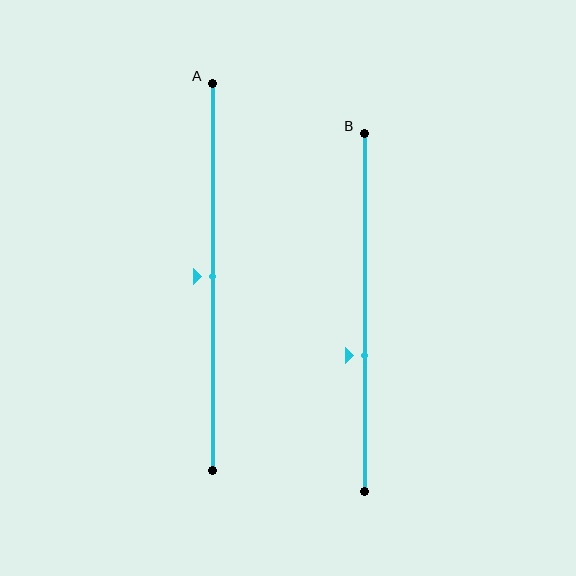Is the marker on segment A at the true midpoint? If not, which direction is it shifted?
Yes, the marker on segment A is at the true midpoint.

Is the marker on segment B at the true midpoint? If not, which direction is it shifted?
No, the marker on segment B is shifted downward by about 12% of the segment length.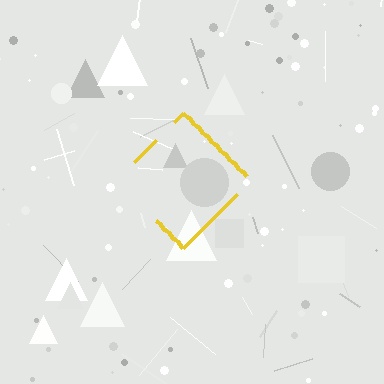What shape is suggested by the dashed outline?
The dashed outline suggests a diamond.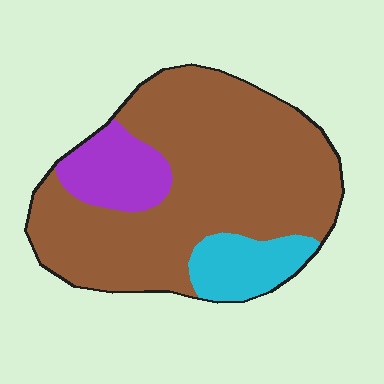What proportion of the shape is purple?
Purple covers 13% of the shape.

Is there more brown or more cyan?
Brown.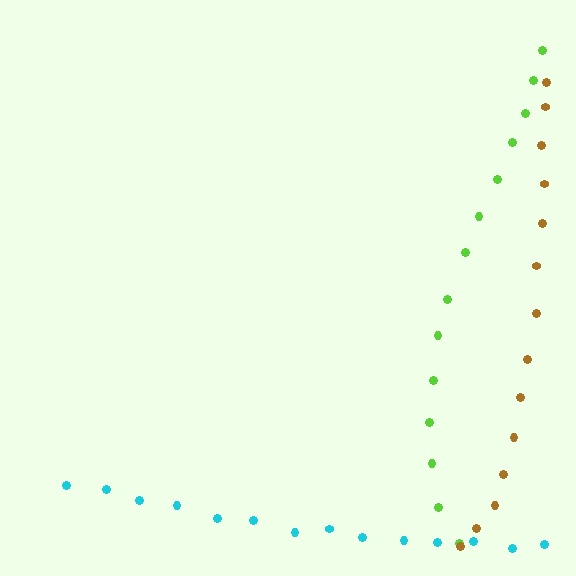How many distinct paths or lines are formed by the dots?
There are 3 distinct paths.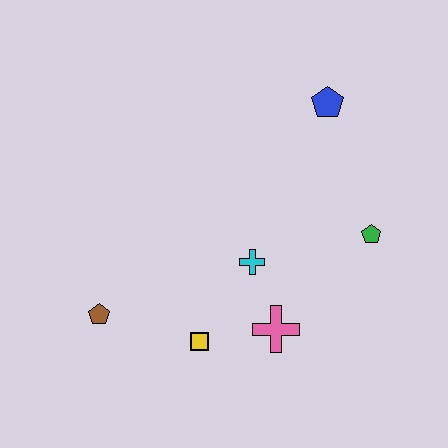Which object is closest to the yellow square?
The pink cross is closest to the yellow square.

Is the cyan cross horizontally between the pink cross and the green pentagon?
No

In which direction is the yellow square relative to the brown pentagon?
The yellow square is to the right of the brown pentagon.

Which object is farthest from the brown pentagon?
The blue pentagon is farthest from the brown pentagon.